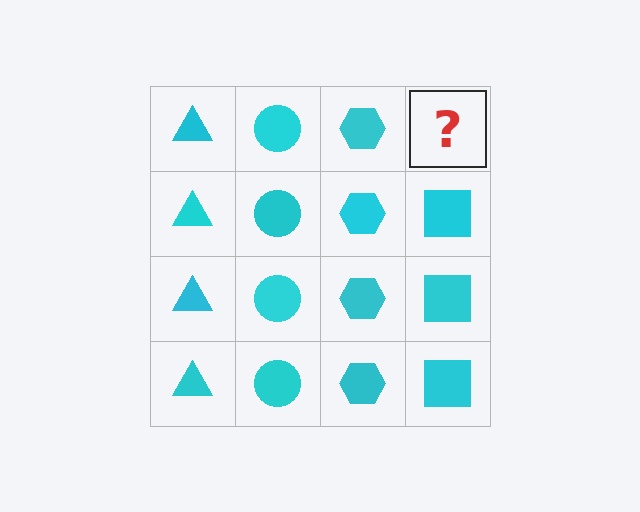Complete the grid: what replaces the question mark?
The question mark should be replaced with a cyan square.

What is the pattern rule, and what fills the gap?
The rule is that each column has a consistent shape. The gap should be filled with a cyan square.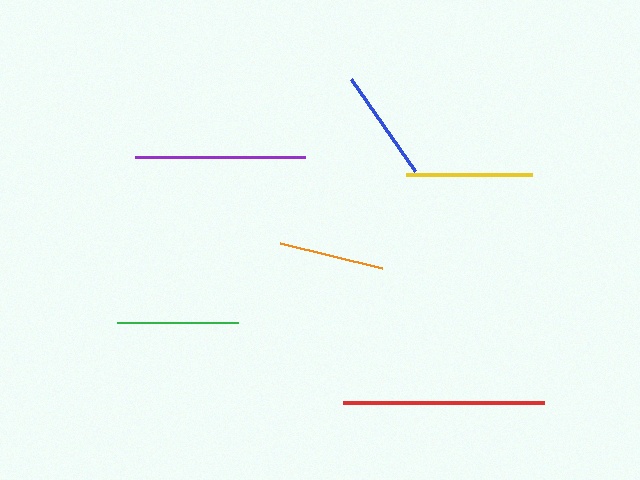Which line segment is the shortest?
The orange line is the shortest at approximately 105 pixels.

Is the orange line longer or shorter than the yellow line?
The yellow line is longer than the orange line.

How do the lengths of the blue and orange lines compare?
The blue and orange lines are approximately the same length.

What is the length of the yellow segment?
The yellow segment is approximately 126 pixels long.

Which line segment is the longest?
The red line is the longest at approximately 202 pixels.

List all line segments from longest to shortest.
From longest to shortest: red, purple, yellow, green, blue, orange.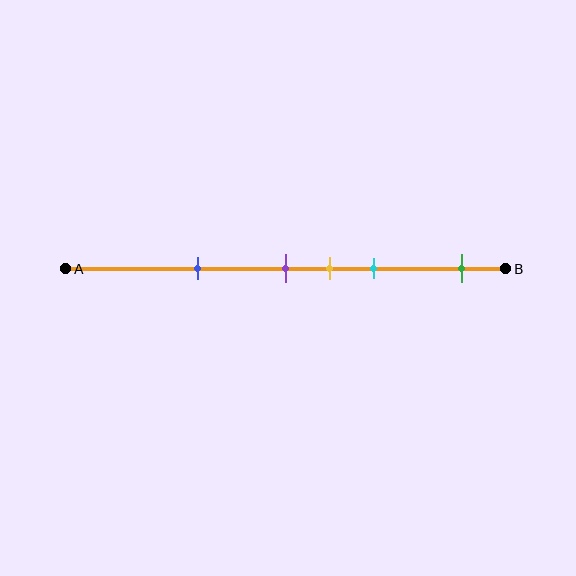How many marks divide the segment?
There are 5 marks dividing the segment.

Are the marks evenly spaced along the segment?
No, the marks are not evenly spaced.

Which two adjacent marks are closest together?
The purple and yellow marks are the closest adjacent pair.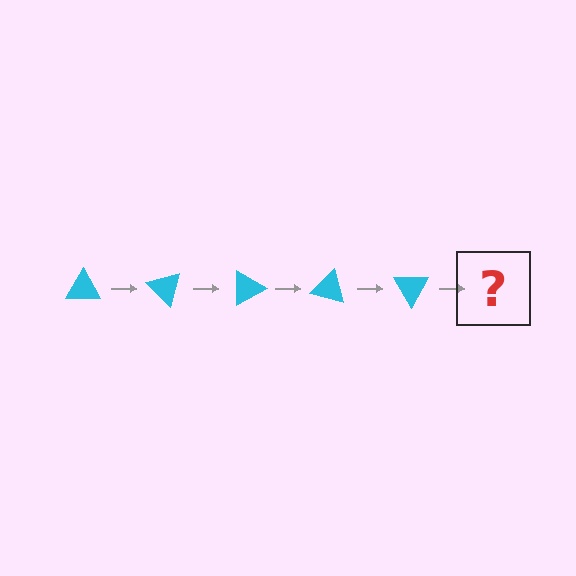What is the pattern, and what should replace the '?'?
The pattern is that the triangle rotates 45 degrees each step. The '?' should be a cyan triangle rotated 225 degrees.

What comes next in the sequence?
The next element should be a cyan triangle rotated 225 degrees.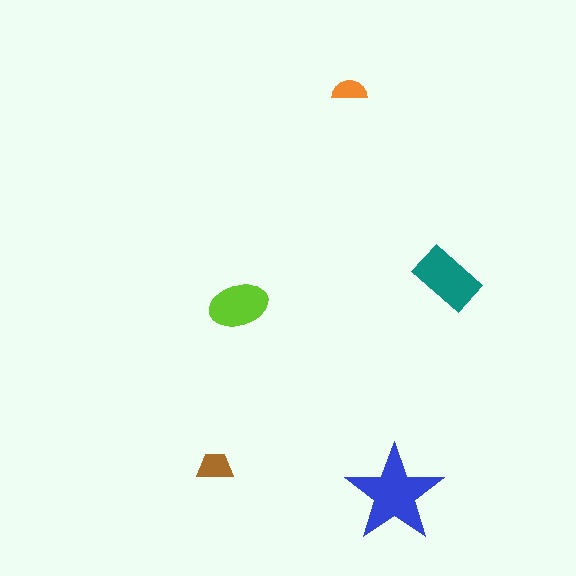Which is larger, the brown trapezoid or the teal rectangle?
The teal rectangle.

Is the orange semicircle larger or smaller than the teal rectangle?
Smaller.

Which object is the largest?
The blue star.